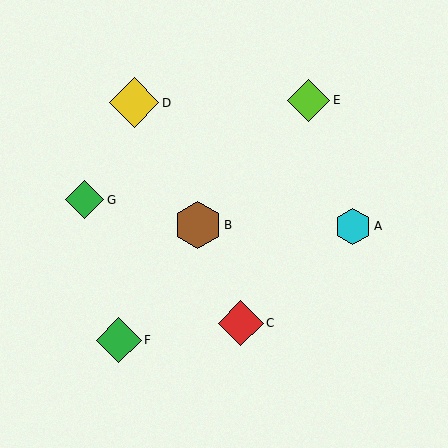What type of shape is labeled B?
Shape B is a brown hexagon.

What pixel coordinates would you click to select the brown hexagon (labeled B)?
Click at (198, 225) to select the brown hexagon B.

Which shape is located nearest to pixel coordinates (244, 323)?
The red diamond (labeled C) at (241, 323) is nearest to that location.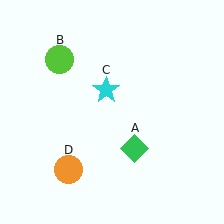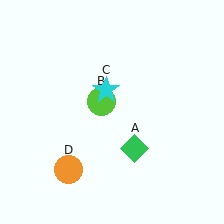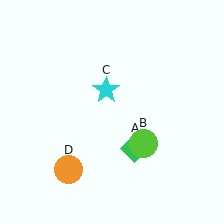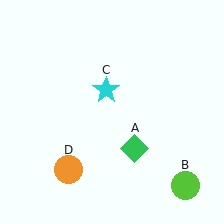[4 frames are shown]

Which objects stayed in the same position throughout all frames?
Green diamond (object A) and cyan star (object C) and orange circle (object D) remained stationary.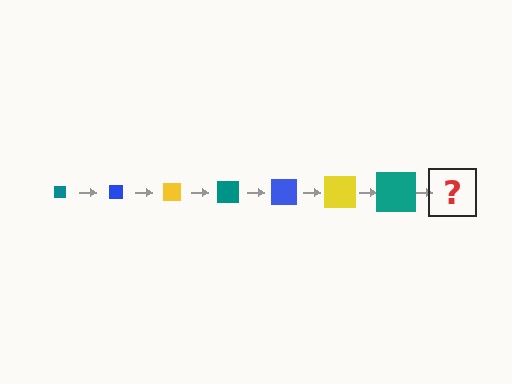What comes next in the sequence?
The next element should be a blue square, larger than the previous one.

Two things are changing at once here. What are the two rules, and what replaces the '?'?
The two rules are that the square grows larger each step and the color cycles through teal, blue, and yellow. The '?' should be a blue square, larger than the previous one.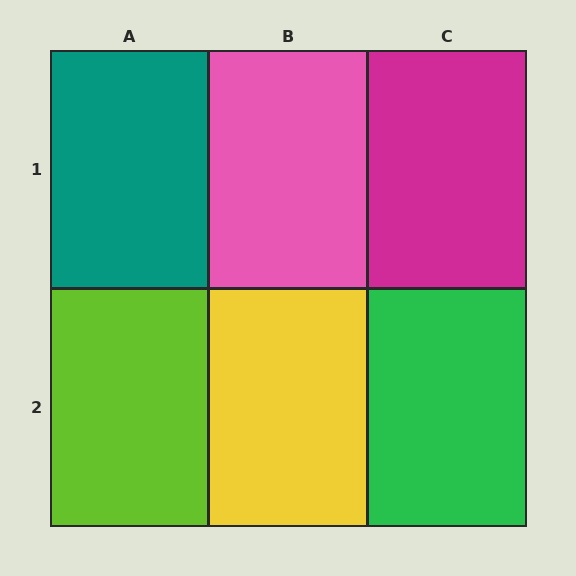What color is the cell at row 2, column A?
Lime.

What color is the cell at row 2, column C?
Green.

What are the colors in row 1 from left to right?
Teal, pink, magenta.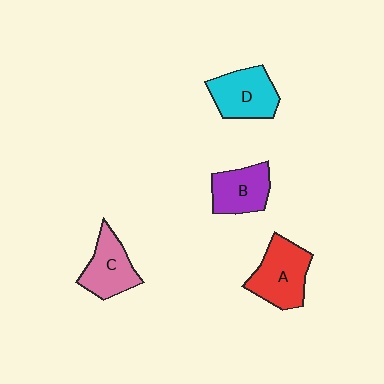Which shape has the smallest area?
Shape B (purple).